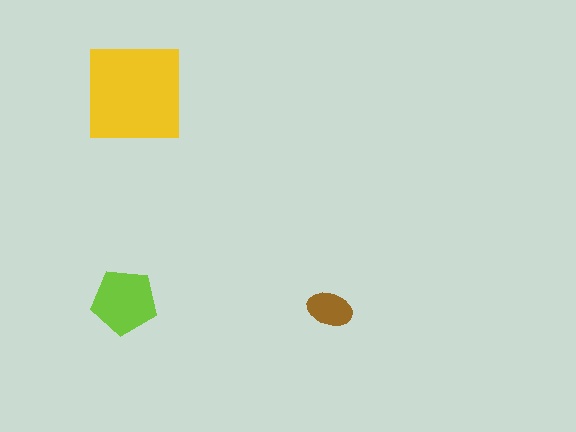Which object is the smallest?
The brown ellipse.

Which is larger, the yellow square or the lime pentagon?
The yellow square.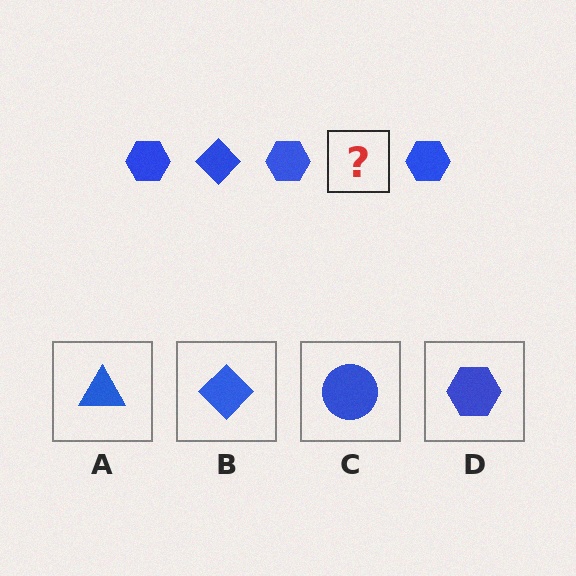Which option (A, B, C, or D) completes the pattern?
B.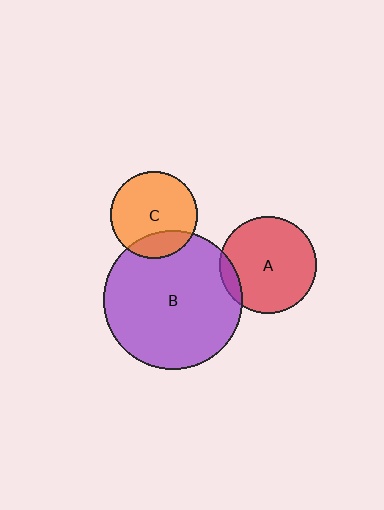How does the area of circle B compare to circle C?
Approximately 2.6 times.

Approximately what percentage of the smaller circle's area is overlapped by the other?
Approximately 20%.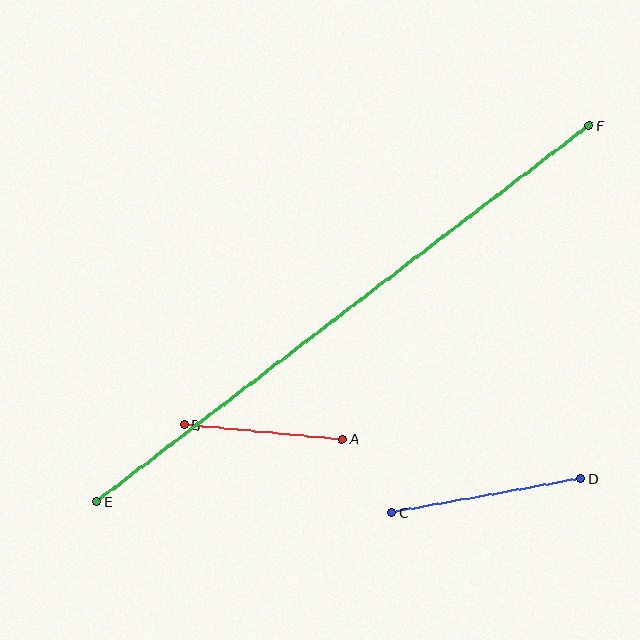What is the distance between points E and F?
The distance is approximately 619 pixels.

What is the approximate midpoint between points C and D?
The midpoint is at approximately (486, 495) pixels.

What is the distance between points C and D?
The distance is approximately 193 pixels.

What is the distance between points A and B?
The distance is approximately 159 pixels.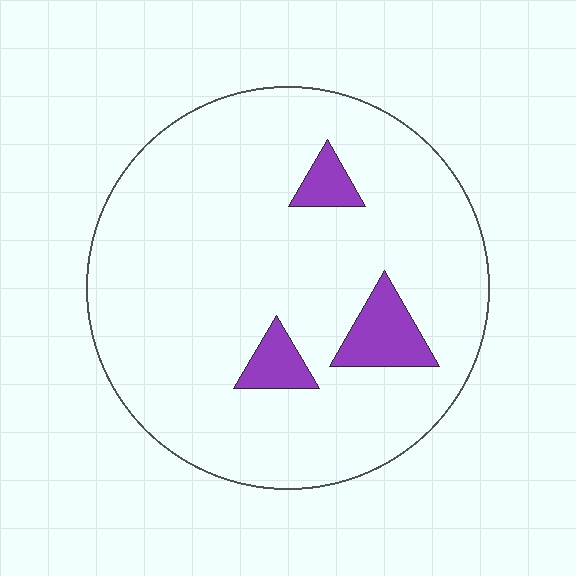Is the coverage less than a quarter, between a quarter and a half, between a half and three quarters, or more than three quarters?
Less than a quarter.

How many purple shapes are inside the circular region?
3.